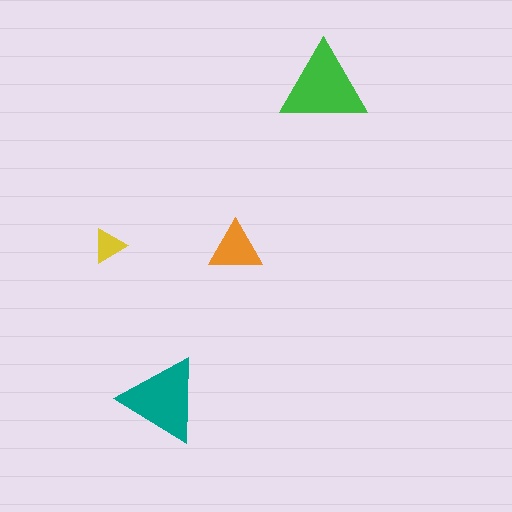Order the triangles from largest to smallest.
the green one, the teal one, the orange one, the yellow one.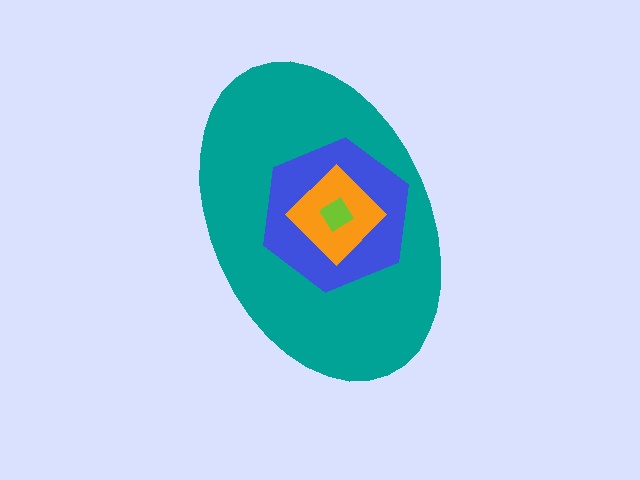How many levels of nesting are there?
4.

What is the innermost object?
The lime diamond.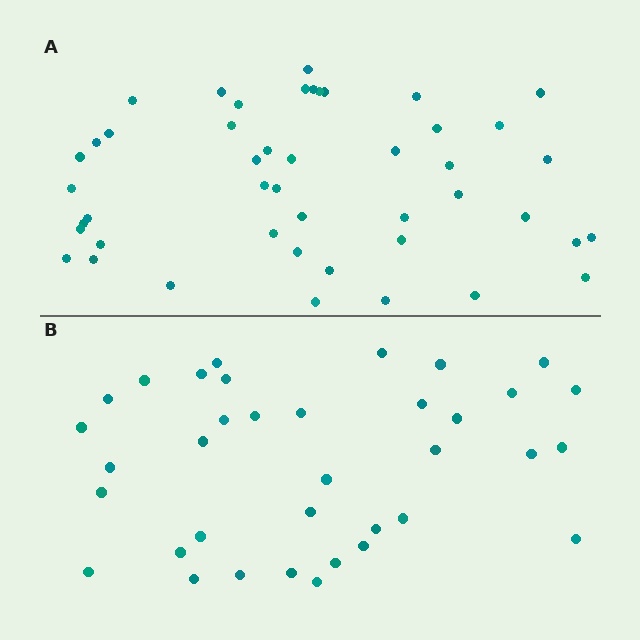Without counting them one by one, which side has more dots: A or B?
Region A (the top region) has more dots.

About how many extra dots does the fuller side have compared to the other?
Region A has roughly 10 or so more dots than region B.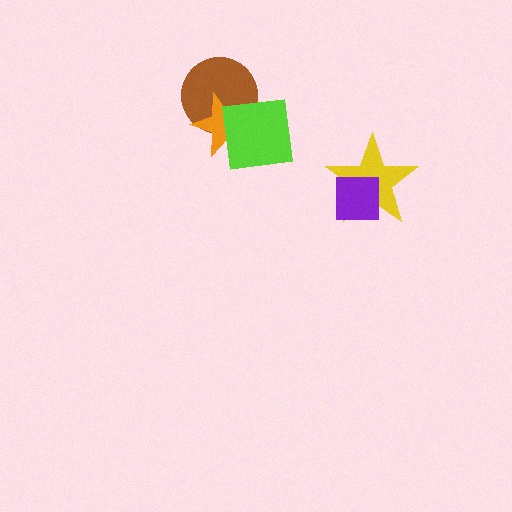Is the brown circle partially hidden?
Yes, it is partially covered by another shape.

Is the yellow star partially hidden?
Yes, it is partially covered by another shape.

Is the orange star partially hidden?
Yes, it is partially covered by another shape.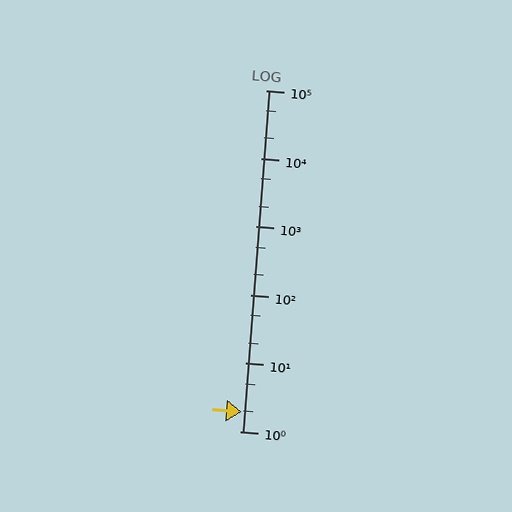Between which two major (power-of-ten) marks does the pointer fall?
The pointer is between 1 and 10.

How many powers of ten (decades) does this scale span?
The scale spans 5 decades, from 1 to 100000.